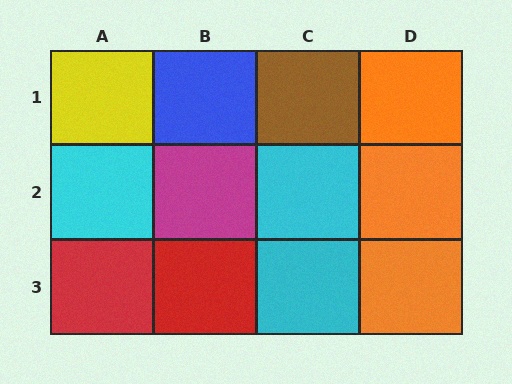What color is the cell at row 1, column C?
Brown.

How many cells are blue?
1 cell is blue.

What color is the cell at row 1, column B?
Blue.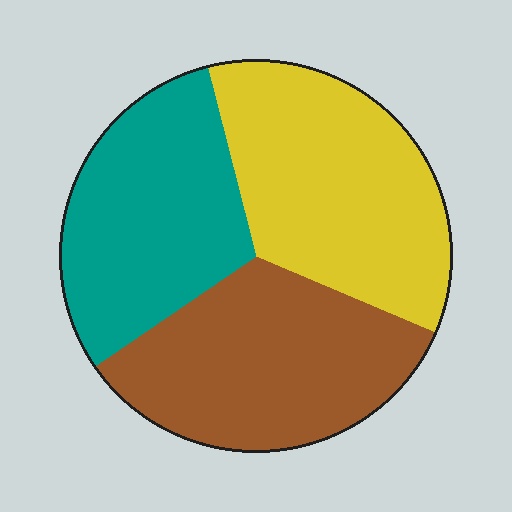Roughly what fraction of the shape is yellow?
Yellow covers around 35% of the shape.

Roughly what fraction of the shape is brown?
Brown covers about 35% of the shape.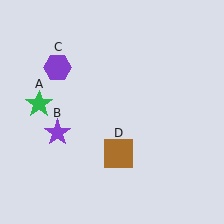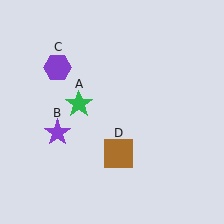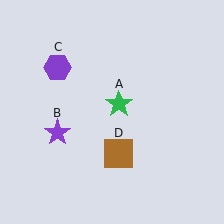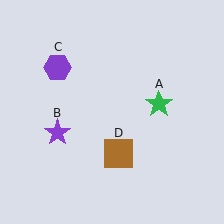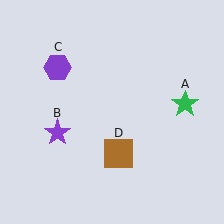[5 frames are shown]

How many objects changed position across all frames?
1 object changed position: green star (object A).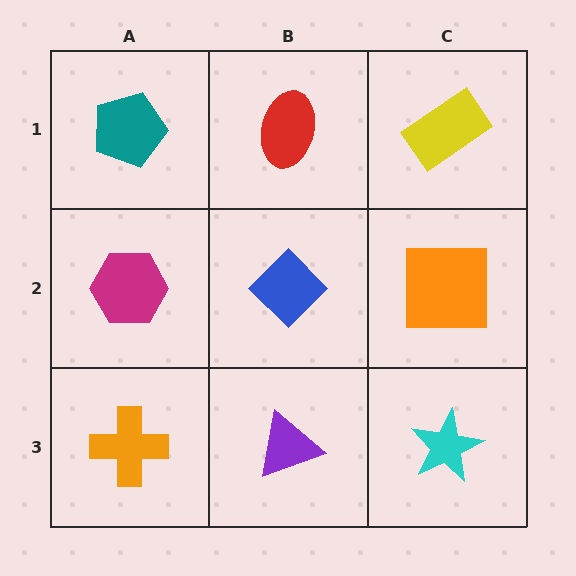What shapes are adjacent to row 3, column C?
An orange square (row 2, column C), a purple triangle (row 3, column B).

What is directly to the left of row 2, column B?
A magenta hexagon.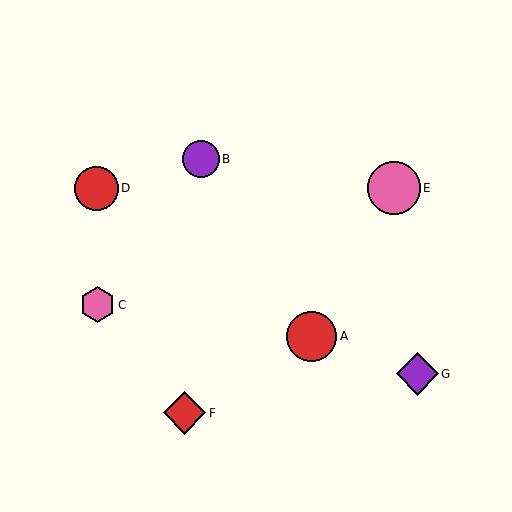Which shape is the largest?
The pink circle (labeled E) is the largest.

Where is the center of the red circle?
The center of the red circle is at (312, 336).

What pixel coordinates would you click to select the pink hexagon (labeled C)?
Click at (98, 305) to select the pink hexagon C.